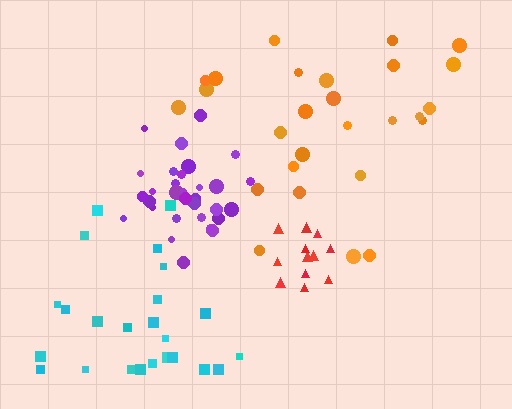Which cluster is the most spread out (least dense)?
Orange.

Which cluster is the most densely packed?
Purple.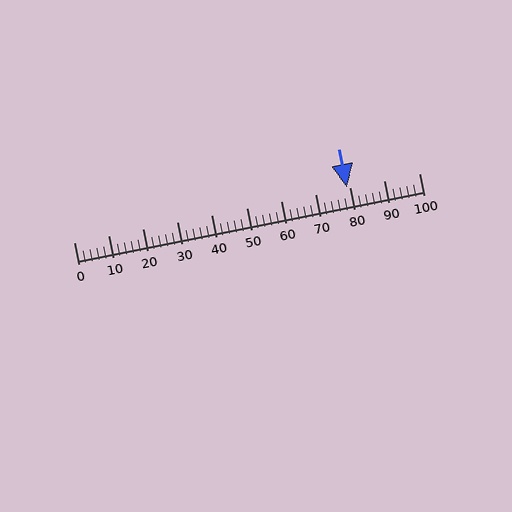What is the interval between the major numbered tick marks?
The major tick marks are spaced 10 units apart.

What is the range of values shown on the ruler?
The ruler shows values from 0 to 100.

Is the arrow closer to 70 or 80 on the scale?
The arrow is closer to 80.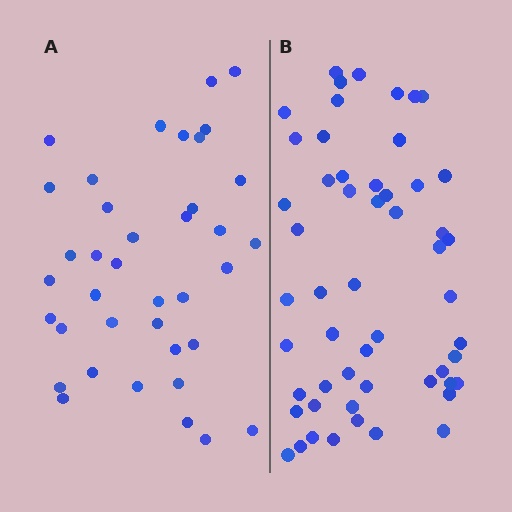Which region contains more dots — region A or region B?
Region B (the right region) has more dots.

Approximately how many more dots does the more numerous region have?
Region B has approximately 15 more dots than region A.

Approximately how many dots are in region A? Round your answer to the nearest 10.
About 40 dots. (The exact count is 38, which rounds to 40.)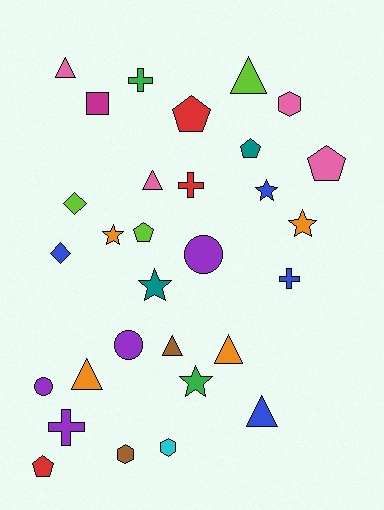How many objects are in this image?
There are 30 objects.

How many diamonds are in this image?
There are 2 diamonds.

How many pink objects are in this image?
There are 4 pink objects.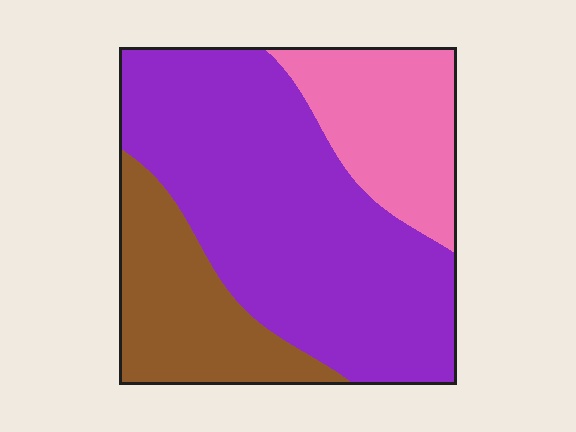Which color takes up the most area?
Purple, at roughly 60%.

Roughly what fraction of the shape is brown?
Brown covers around 20% of the shape.